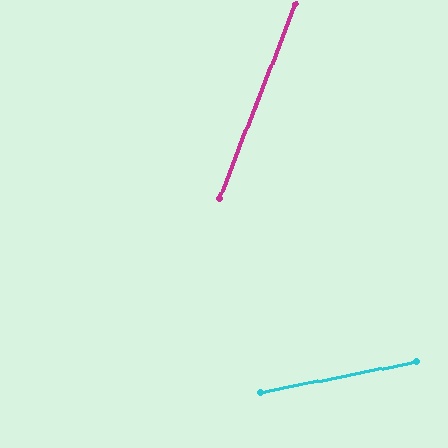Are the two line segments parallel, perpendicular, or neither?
Neither parallel nor perpendicular — they differ by about 58°.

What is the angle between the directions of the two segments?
Approximately 58 degrees.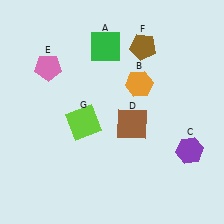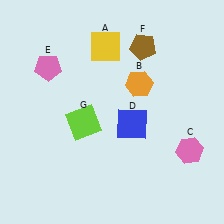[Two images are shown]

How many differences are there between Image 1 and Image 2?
There are 3 differences between the two images.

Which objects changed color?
A changed from green to yellow. C changed from purple to pink. D changed from brown to blue.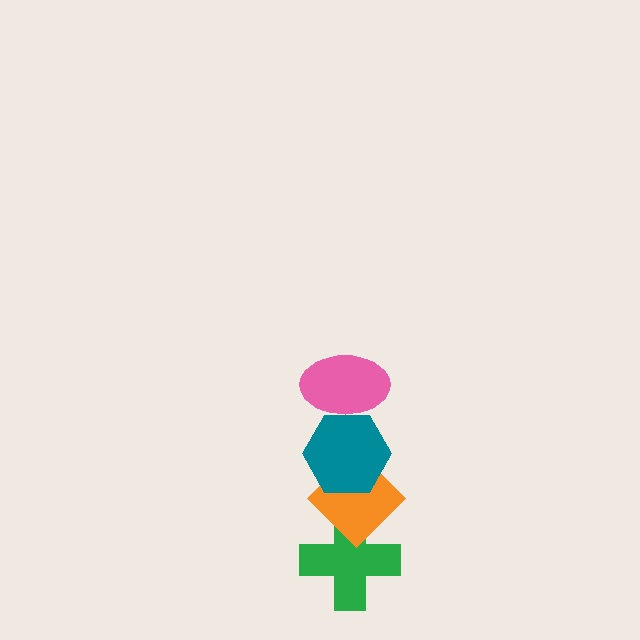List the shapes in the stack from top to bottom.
From top to bottom: the pink ellipse, the teal hexagon, the orange diamond, the green cross.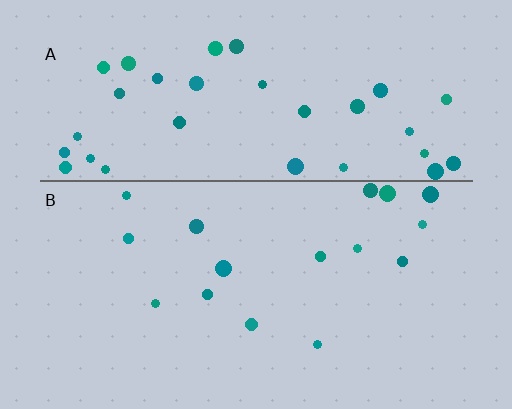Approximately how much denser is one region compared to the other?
Approximately 2.2× — region A over region B.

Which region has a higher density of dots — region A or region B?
A (the top).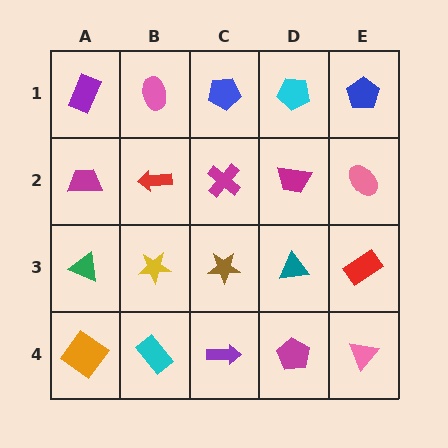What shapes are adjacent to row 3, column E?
A pink ellipse (row 2, column E), a pink triangle (row 4, column E), a teal triangle (row 3, column D).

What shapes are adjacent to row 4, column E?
A red rectangle (row 3, column E), a magenta pentagon (row 4, column D).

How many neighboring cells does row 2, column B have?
4.